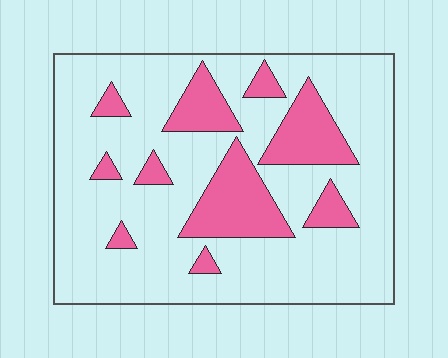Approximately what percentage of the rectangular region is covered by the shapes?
Approximately 20%.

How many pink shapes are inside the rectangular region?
10.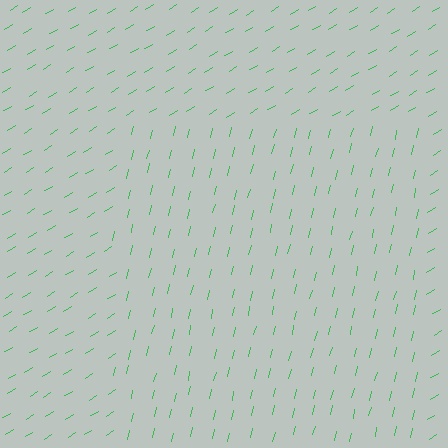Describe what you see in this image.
The image is filled with small green line segments. A rectangle region in the image has lines oriented differently from the surrounding lines, creating a visible texture boundary.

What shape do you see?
I see a rectangle.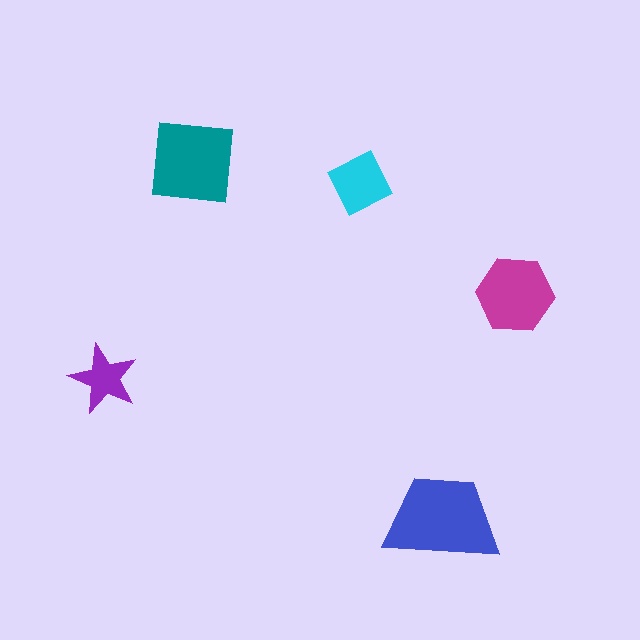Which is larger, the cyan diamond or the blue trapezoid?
The blue trapezoid.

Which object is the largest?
The blue trapezoid.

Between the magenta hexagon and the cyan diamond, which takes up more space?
The magenta hexagon.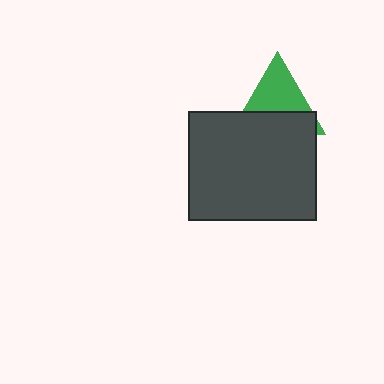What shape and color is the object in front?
The object in front is a dark gray rectangle.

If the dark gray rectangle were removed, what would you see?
You would see the complete green triangle.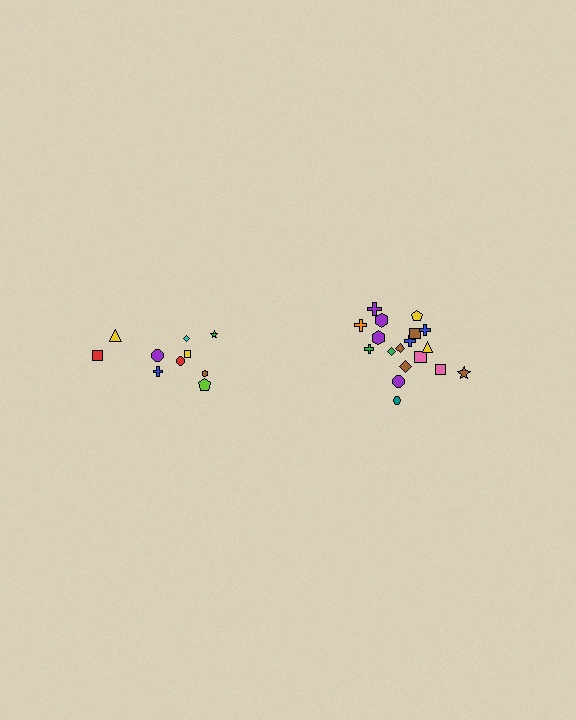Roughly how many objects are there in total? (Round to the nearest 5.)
Roughly 30 objects in total.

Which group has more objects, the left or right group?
The right group.